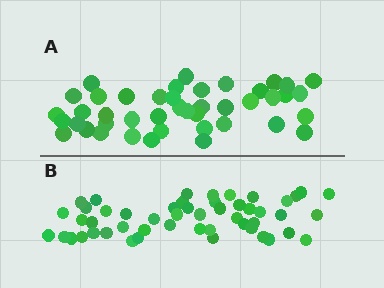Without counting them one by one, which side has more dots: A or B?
Region B (the bottom region) has more dots.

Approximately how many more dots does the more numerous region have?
Region B has roughly 8 or so more dots than region A.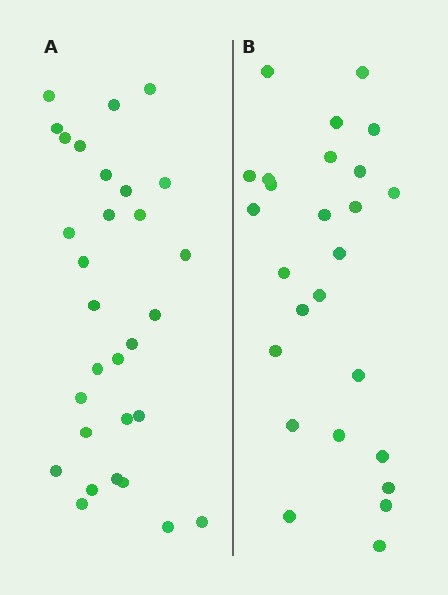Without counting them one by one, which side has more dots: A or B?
Region A (the left region) has more dots.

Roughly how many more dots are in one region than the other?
Region A has about 4 more dots than region B.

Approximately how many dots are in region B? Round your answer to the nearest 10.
About 30 dots. (The exact count is 26, which rounds to 30.)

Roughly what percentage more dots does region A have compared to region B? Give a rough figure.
About 15% more.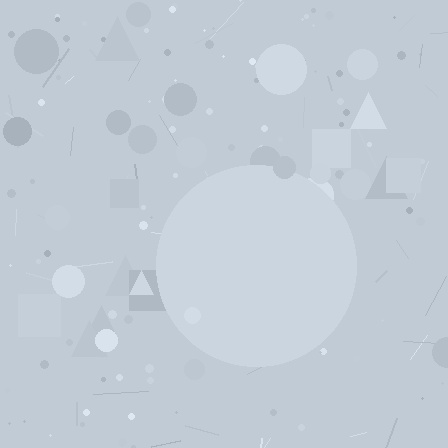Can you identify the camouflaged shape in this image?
The camouflaged shape is a circle.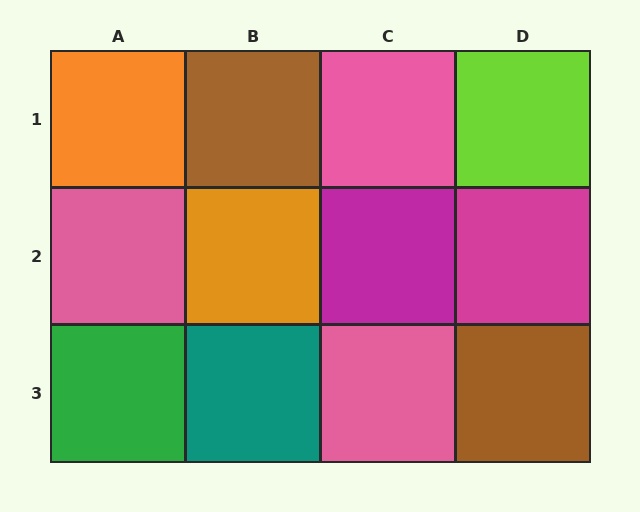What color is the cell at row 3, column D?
Brown.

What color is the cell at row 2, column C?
Magenta.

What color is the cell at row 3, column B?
Teal.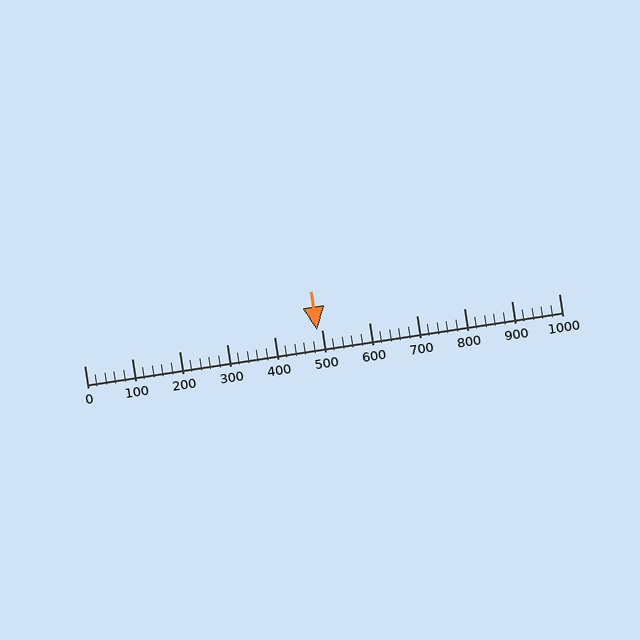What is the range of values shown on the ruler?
The ruler shows values from 0 to 1000.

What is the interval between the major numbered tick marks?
The major tick marks are spaced 100 units apart.